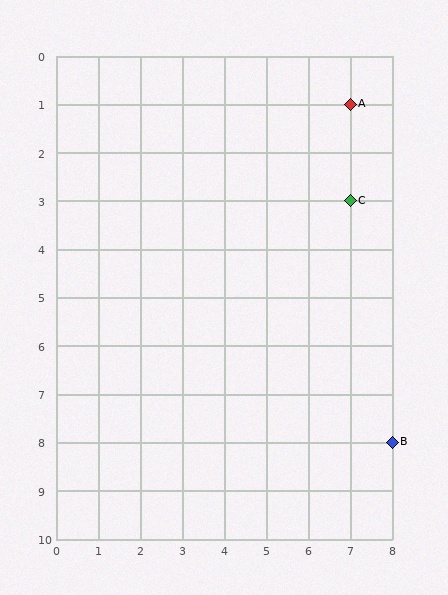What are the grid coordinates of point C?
Point C is at grid coordinates (7, 3).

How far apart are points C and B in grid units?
Points C and B are 1 column and 5 rows apart (about 5.1 grid units diagonally).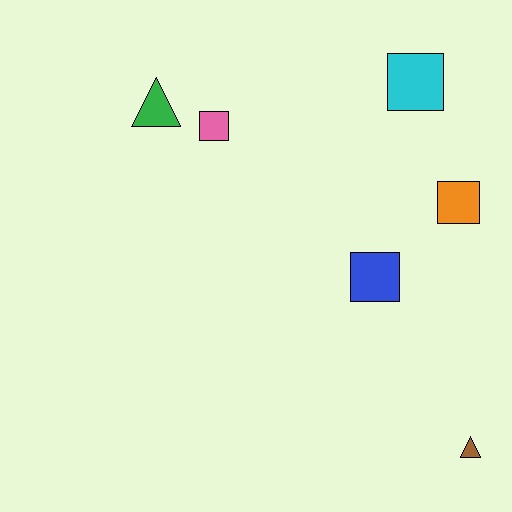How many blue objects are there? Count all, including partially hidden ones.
There is 1 blue object.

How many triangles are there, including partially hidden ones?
There are 2 triangles.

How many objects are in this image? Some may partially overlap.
There are 6 objects.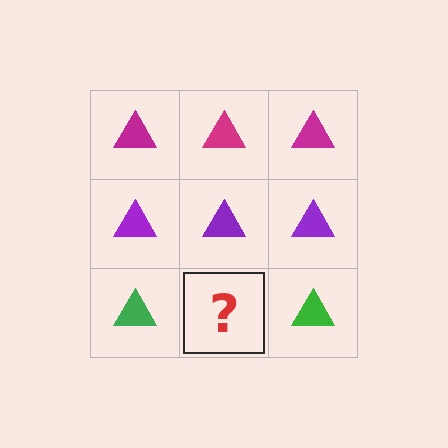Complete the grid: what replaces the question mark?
The question mark should be replaced with a green triangle.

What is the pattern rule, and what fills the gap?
The rule is that each row has a consistent color. The gap should be filled with a green triangle.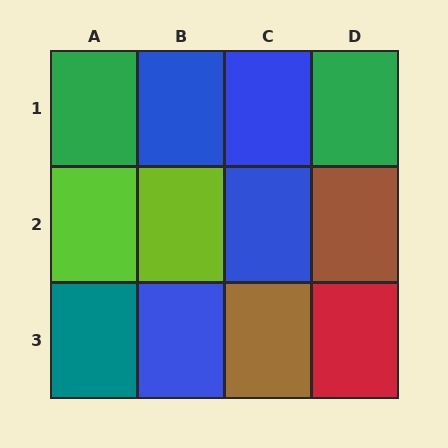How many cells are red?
1 cell is red.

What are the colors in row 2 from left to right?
Lime, lime, blue, brown.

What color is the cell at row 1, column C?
Blue.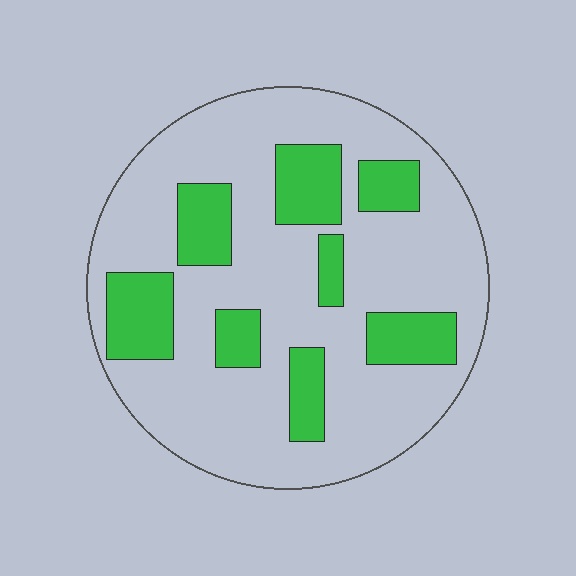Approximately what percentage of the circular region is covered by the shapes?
Approximately 25%.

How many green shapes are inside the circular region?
8.